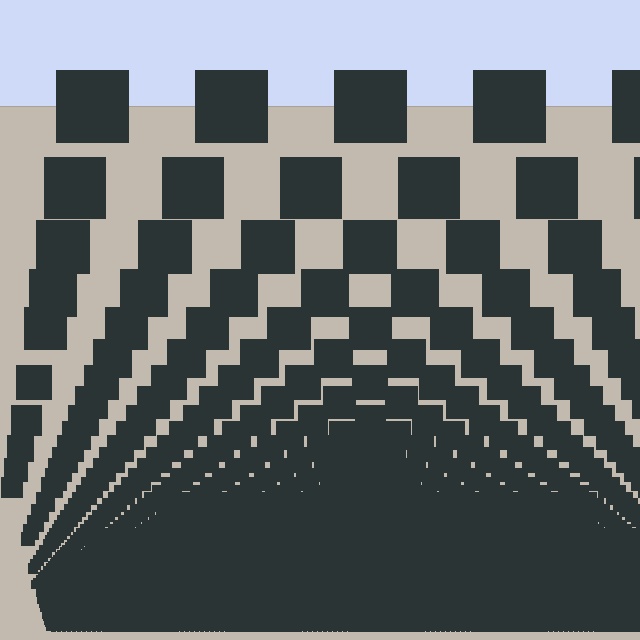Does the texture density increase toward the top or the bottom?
Density increases toward the bottom.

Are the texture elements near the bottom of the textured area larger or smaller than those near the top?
Smaller. The gradient is inverted — elements near the bottom are smaller and denser.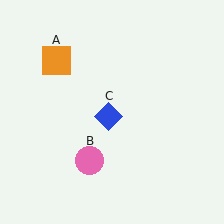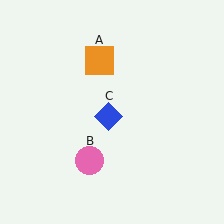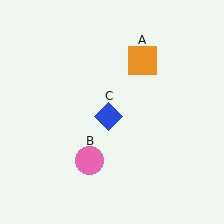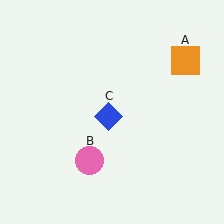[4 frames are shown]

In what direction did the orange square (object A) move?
The orange square (object A) moved right.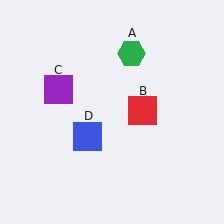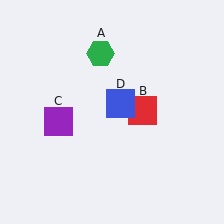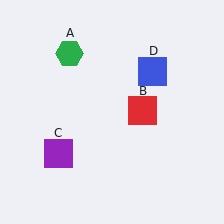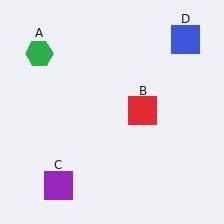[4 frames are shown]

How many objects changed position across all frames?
3 objects changed position: green hexagon (object A), purple square (object C), blue square (object D).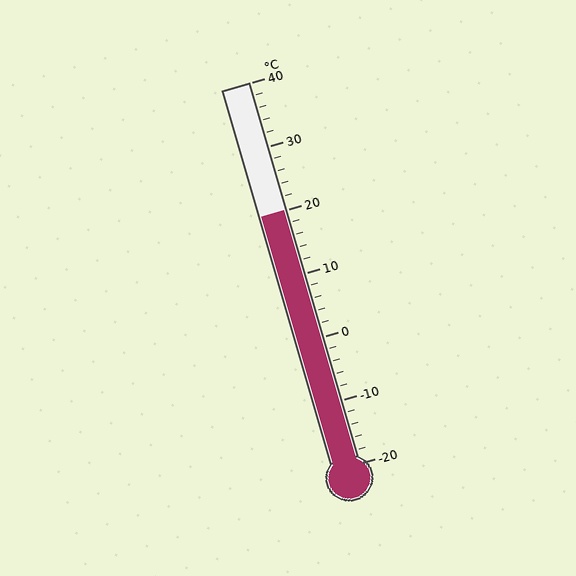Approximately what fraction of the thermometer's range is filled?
The thermometer is filled to approximately 65% of its range.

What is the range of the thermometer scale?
The thermometer scale ranges from -20°C to 40°C.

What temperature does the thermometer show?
The thermometer shows approximately 20°C.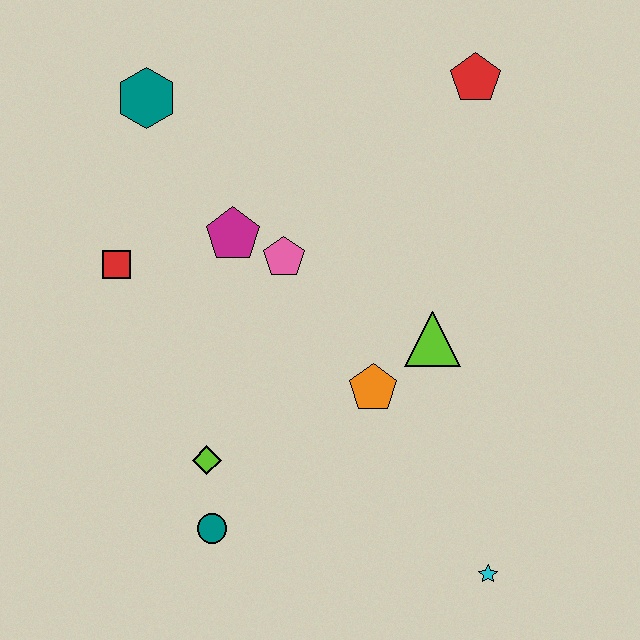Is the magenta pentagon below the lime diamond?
No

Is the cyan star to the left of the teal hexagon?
No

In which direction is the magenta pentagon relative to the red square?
The magenta pentagon is to the right of the red square.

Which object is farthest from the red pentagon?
The teal circle is farthest from the red pentagon.